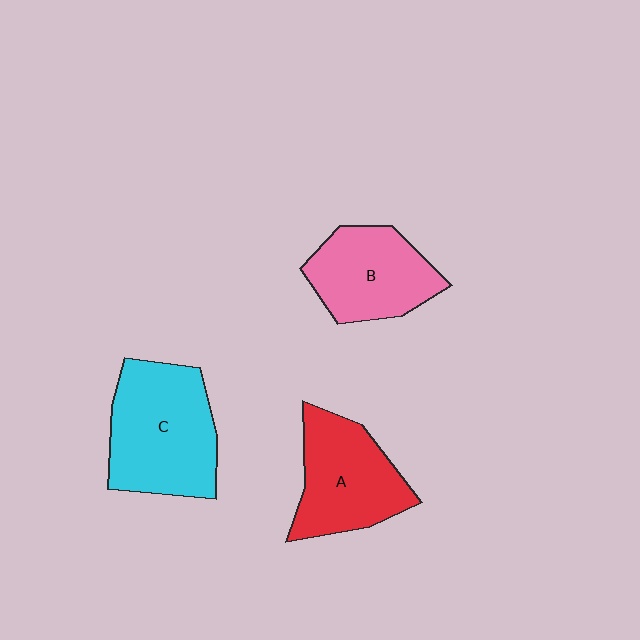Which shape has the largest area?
Shape C (cyan).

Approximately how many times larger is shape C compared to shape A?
Approximately 1.2 times.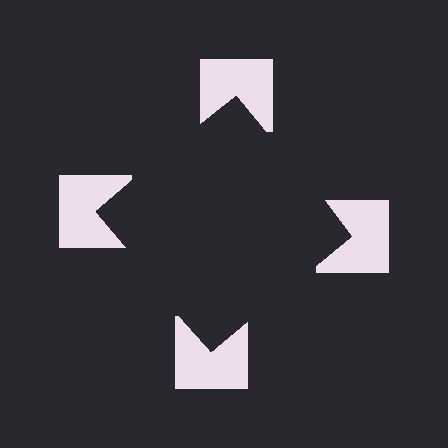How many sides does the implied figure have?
4 sides.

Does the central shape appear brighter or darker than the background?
It typically appears slightly darker than the background, even though no actual brightness change is drawn.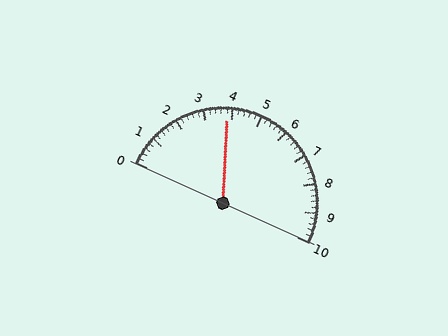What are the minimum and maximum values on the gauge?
The gauge ranges from 0 to 10.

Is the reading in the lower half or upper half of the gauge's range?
The reading is in the lower half of the range (0 to 10).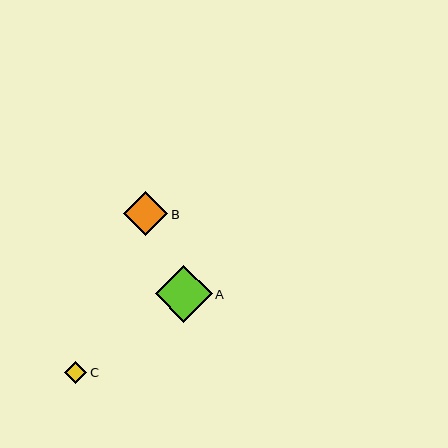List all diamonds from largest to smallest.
From largest to smallest: A, B, C.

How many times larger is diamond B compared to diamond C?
Diamond B is approximately 2.0 times the size of diamond C.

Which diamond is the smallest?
Diamond C is the smallest with a size of approximately 22 pixels.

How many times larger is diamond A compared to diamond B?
Diamond A is approximately 1.3 times the size of diamond B.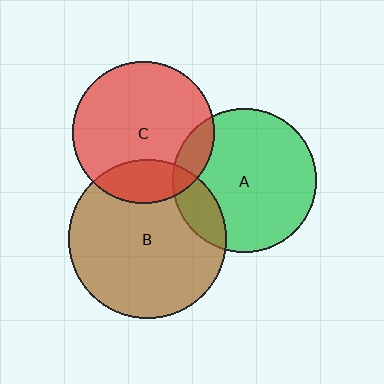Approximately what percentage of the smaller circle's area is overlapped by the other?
Approximately 10%.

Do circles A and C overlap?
Yes.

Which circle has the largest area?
Circle B (brown).